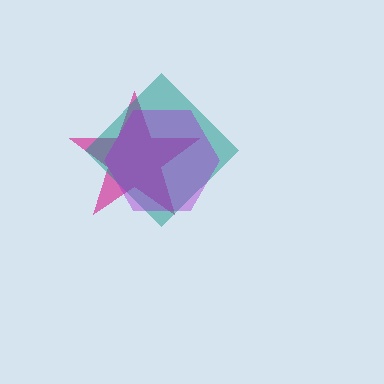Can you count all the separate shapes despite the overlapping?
Yes, there are 3 separate shapes.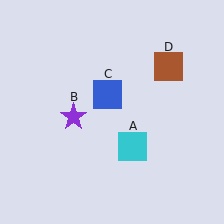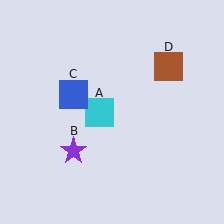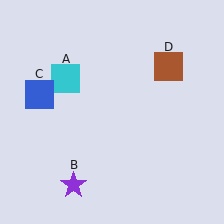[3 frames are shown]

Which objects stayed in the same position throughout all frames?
Brown square (object D) remained stationary.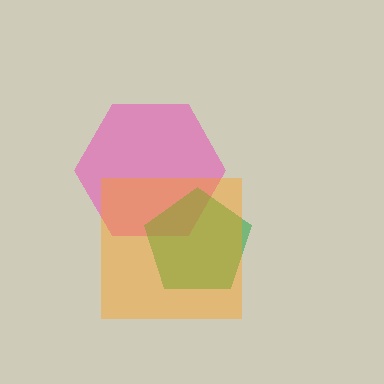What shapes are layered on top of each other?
The layered shapes are: a pink hexagon, a green pentagon, an orange square.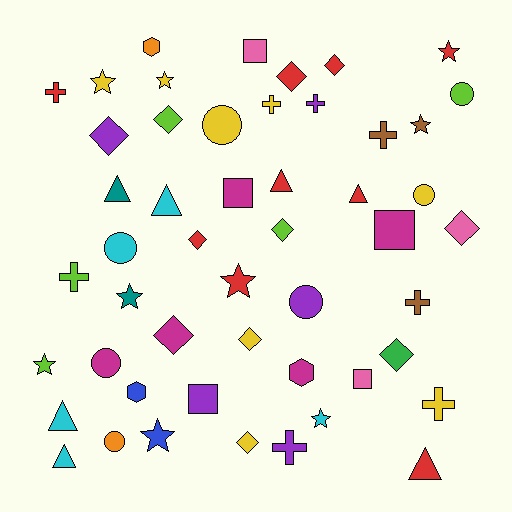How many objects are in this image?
There are 50 objects.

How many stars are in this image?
There are 9 stars.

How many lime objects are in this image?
There are 5 lime objects.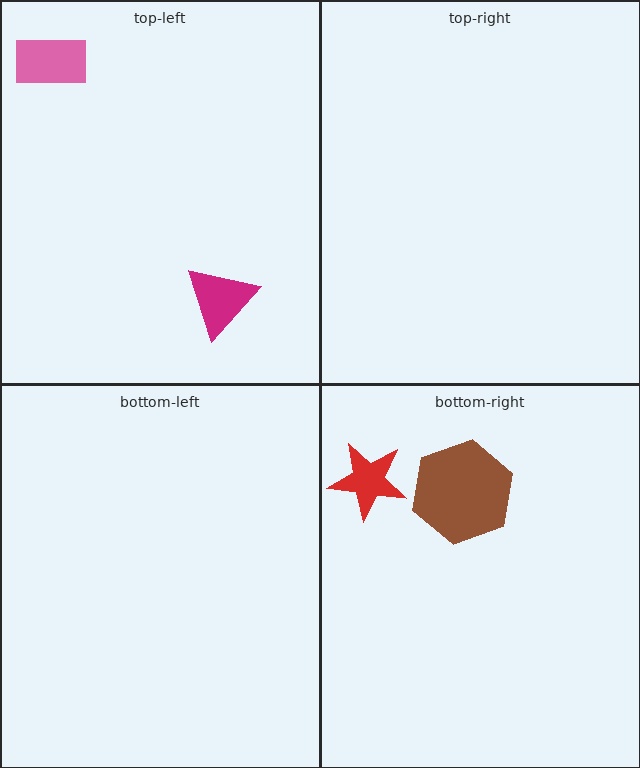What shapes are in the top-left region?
The pink rectangle, the magenta triangle.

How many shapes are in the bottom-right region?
2.